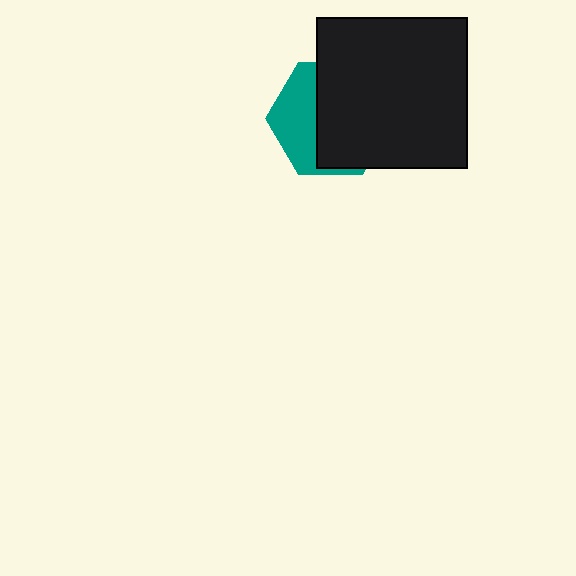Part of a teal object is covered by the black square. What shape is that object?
It is a hexagon.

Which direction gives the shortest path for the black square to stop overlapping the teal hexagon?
Moving right gives the shortest separation.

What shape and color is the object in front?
The object in front is a black square.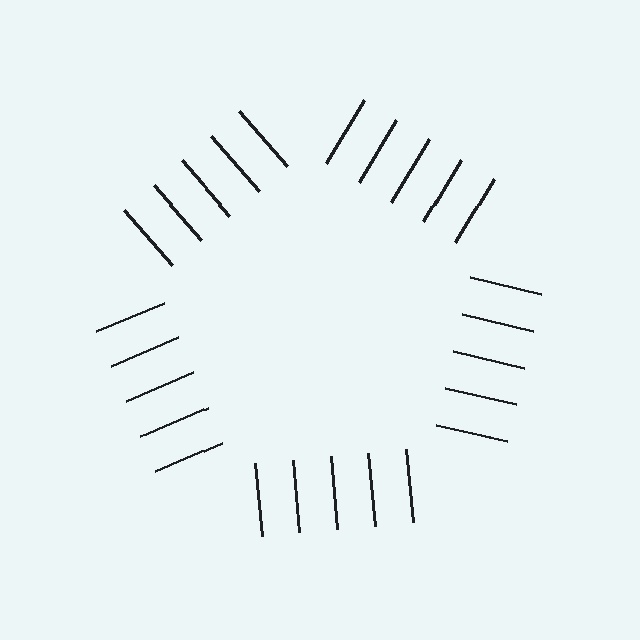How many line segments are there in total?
25 — 5 along each of the 5 edges.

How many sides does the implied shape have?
5 sides — the line-ends trace a pentagon.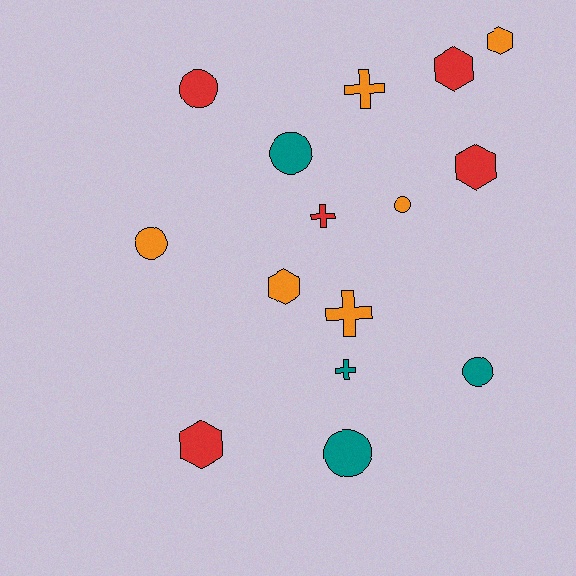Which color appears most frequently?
Orange, with 6 objects.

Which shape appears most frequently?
Circle, with 6 objects.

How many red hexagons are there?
There are 3 red hexagons.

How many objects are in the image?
There are 15 objects.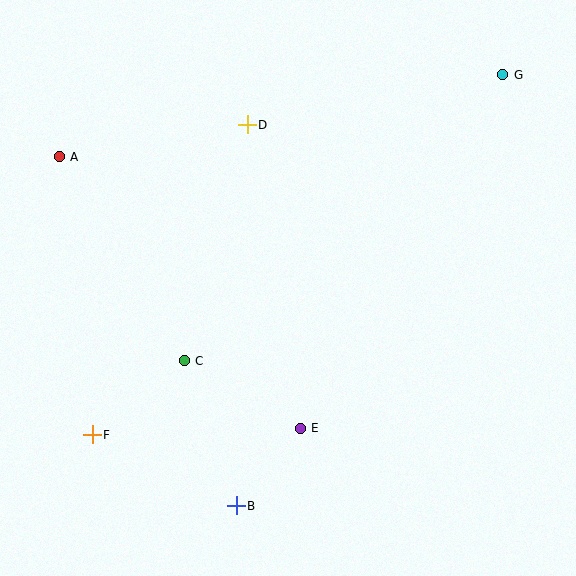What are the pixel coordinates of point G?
Point G is at (503, 75).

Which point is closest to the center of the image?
Point C at (184, 361) is closest to the center.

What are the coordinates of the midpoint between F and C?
The midpoint between F and C is at (138, 398).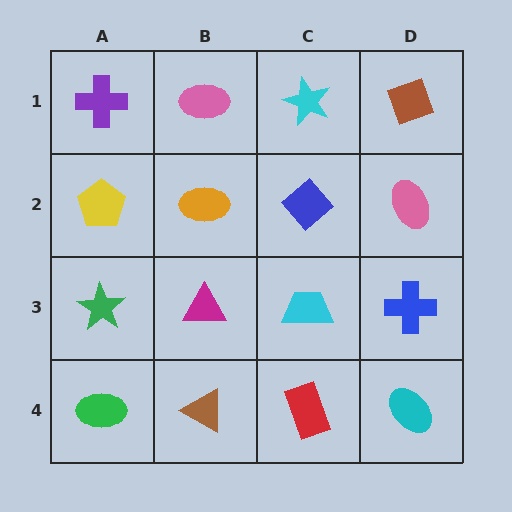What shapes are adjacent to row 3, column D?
A pink ellipse (row 2, column D), a cyan ellipse (row 4, column D), a cyan trapezoid (row 3, column C).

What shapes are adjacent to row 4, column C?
A cyan trapezoid (row 3, column C), a brown triangle (row 4, column B), a cyan ellipse (row 4, column D).